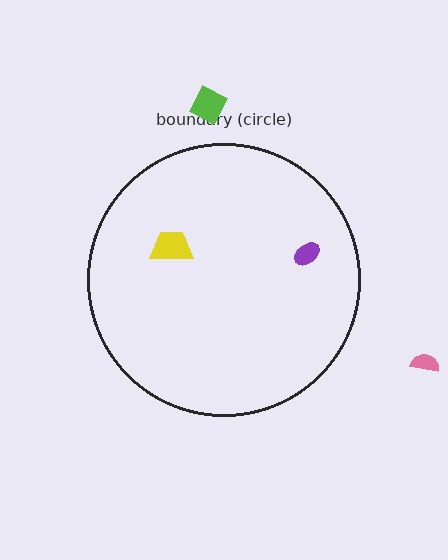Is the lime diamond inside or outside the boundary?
Outside.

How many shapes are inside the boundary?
2 inside, 2 outside.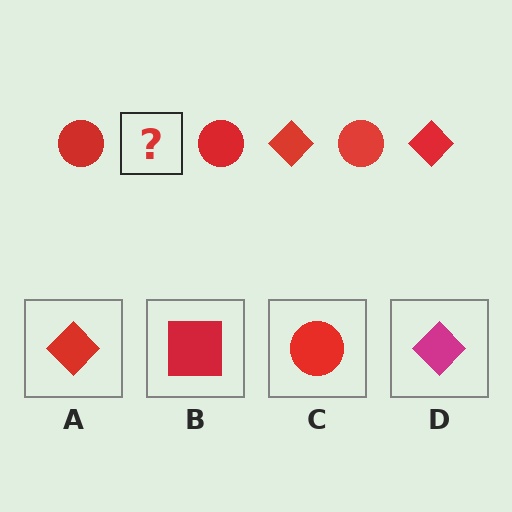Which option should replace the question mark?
Option A.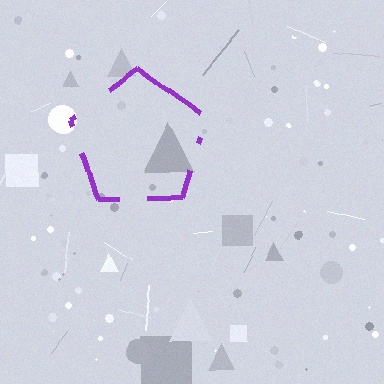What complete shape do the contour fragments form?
The contour fragments form a pentagon.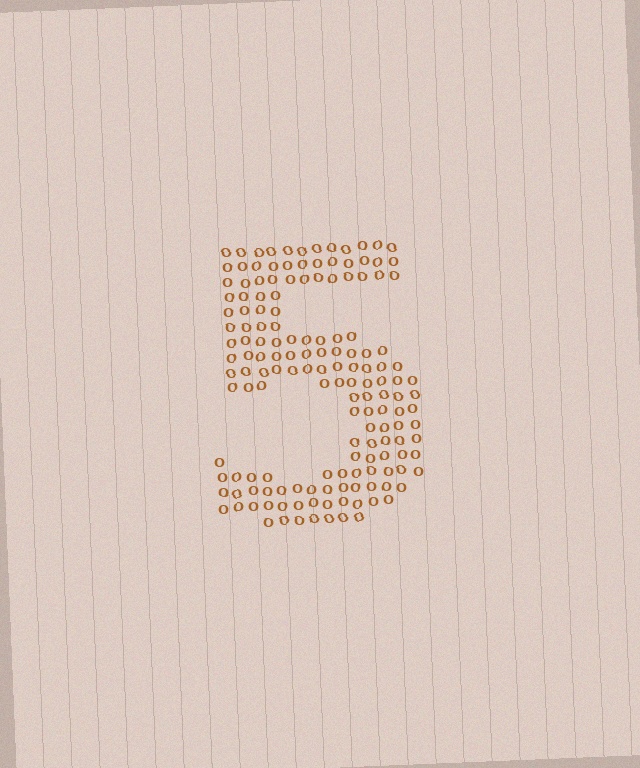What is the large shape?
The large shape is the digit 5.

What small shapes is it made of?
It is made of small letter O's.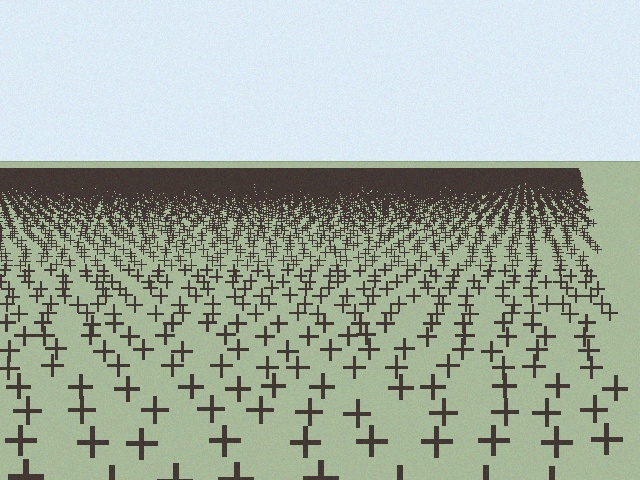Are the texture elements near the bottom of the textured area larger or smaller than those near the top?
Larger. Near the bottom, elements are closer to the viewer and appear at a bigger on-screen size.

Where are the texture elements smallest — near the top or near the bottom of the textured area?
Near the top.